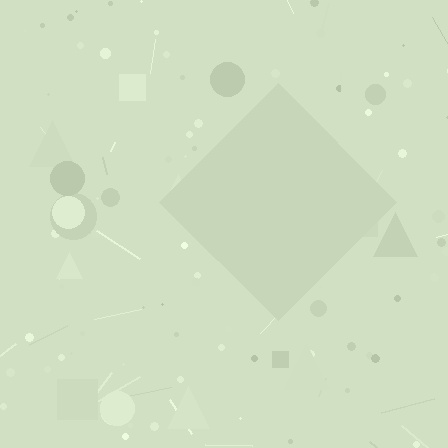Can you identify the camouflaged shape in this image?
The camouflaged shape is a diamond.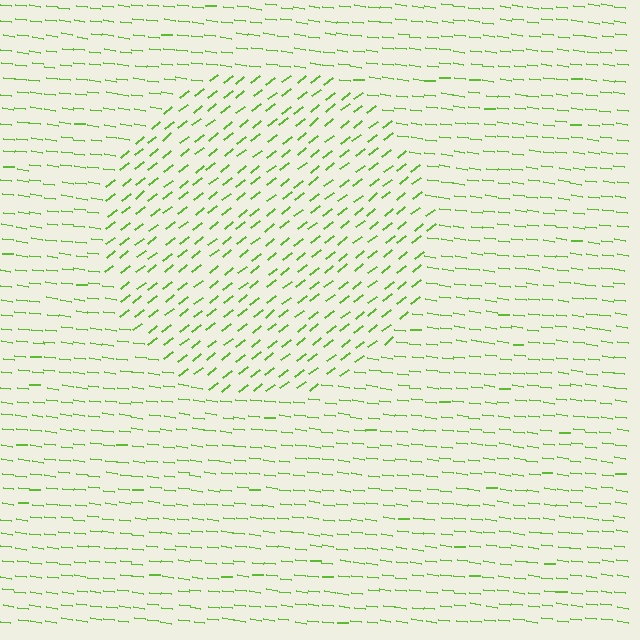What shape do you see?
I see a circle.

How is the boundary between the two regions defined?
The boundary is defined purely by a change in line orientation (approximately 45 degrees difference). All lines are the same color and thickness.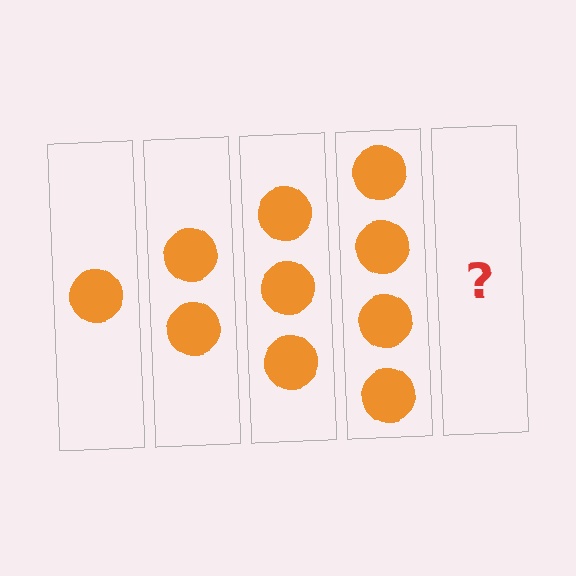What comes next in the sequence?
The next element should be 5 circles.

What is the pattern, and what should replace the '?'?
The pattern is that each step adds one more circle. The '?' should be 5 circles.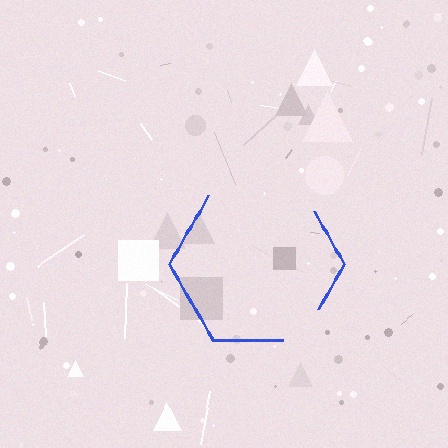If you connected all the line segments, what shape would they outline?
They would outline a hexagon.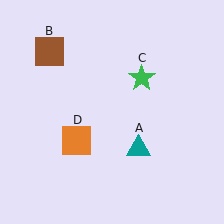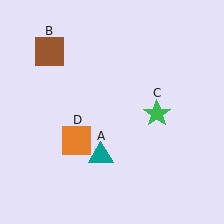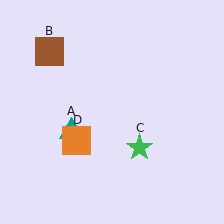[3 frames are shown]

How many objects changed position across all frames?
2 objects changed position: teal triangle (object A), green star (object C).